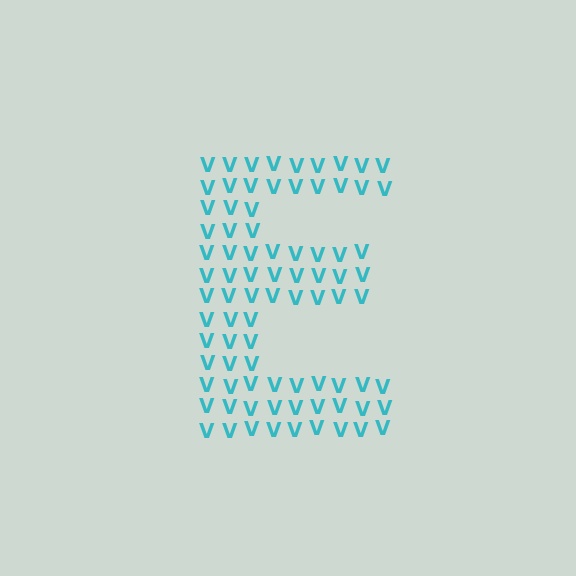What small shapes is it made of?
It is made of small letter V's.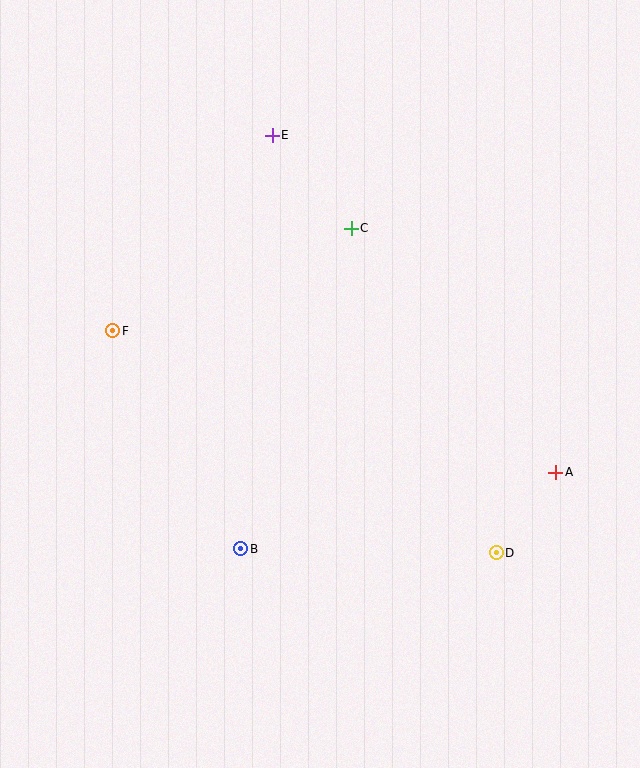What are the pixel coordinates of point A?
Point A is at (556, 472).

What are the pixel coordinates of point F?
Point F is at (113, 331).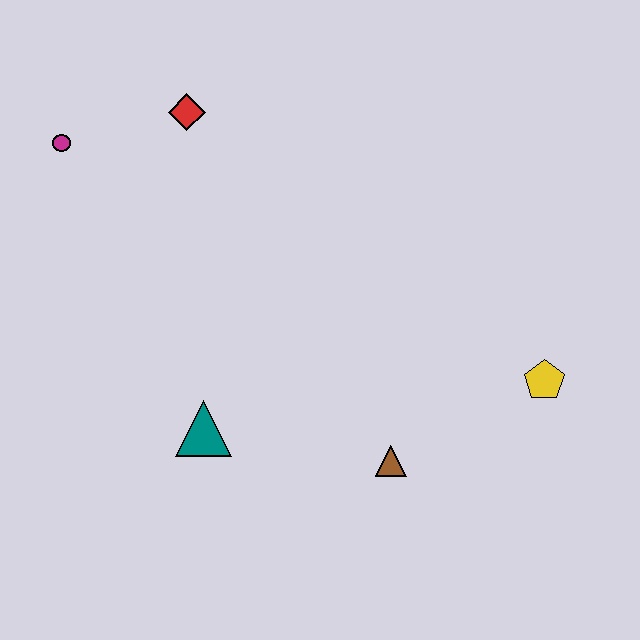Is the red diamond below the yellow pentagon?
No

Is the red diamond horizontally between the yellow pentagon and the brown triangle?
No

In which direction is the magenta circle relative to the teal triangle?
The magenta circle is above the teal triangle.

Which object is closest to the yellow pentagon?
The brown triangle is closest to the yellow pentagon.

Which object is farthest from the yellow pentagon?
The magenta circle is farthest from the yellow pentagon.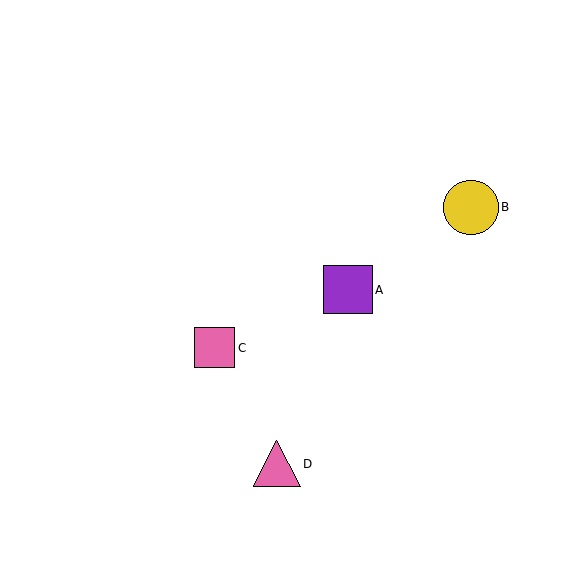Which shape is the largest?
The yellow circle (labeled B) is the largest.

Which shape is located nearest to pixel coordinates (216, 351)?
The pink square (labeled C) at (215, 348) is nearest to that location.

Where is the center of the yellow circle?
The center of the yellow circle is at (471, 208).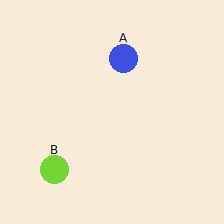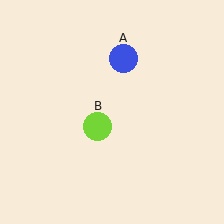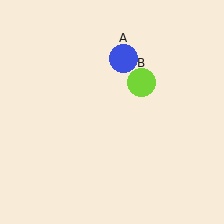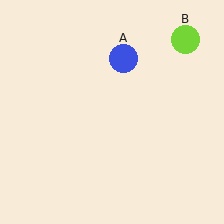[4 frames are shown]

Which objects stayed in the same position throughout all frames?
Blue circle (object A) remained stationary.